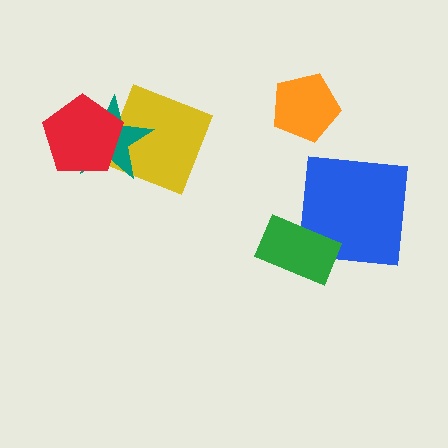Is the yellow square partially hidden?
Yes, it is partially covered by another shape.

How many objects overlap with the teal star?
2 objects overlap with the teal star.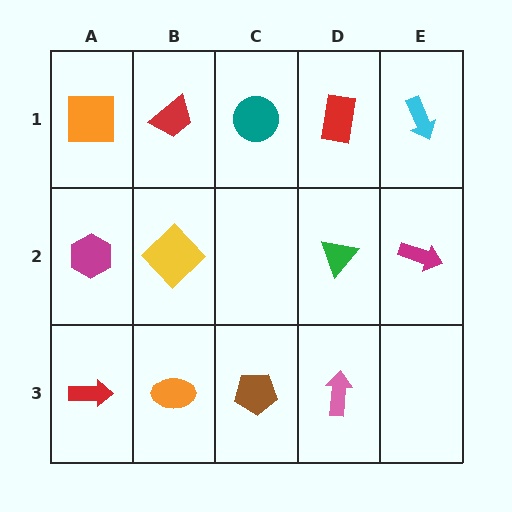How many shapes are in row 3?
4 shapes.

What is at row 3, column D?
A pink arrow.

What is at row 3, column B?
An orange ellipse.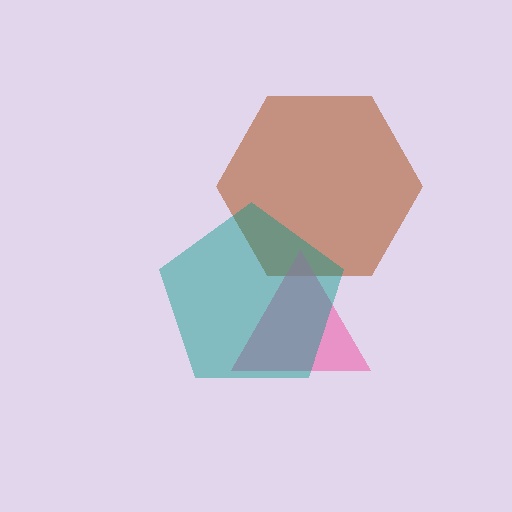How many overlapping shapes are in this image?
There are 3 overlapping shapes in the image.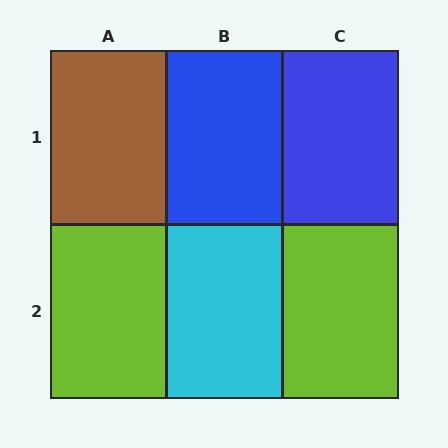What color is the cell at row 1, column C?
Blue.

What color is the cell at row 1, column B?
Blue.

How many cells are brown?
1 cell is brown.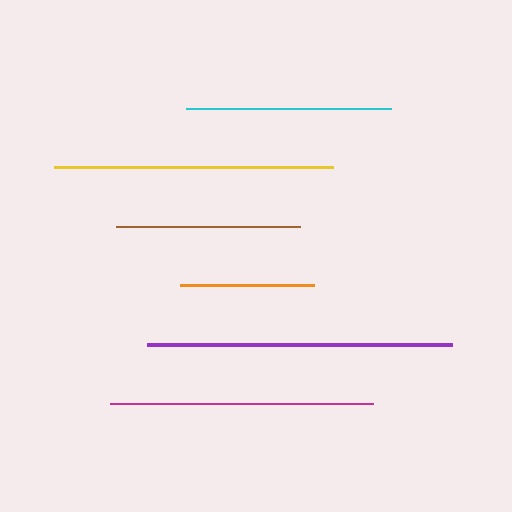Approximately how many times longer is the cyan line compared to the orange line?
The cyan line is approximately 1.5 times the length of the orange line.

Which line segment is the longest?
The purple line is the longest at approximately 305 pixels.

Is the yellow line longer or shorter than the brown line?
The yellow line is longer than the brown line.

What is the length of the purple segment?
The purple segment is approximately 305 pixels long.